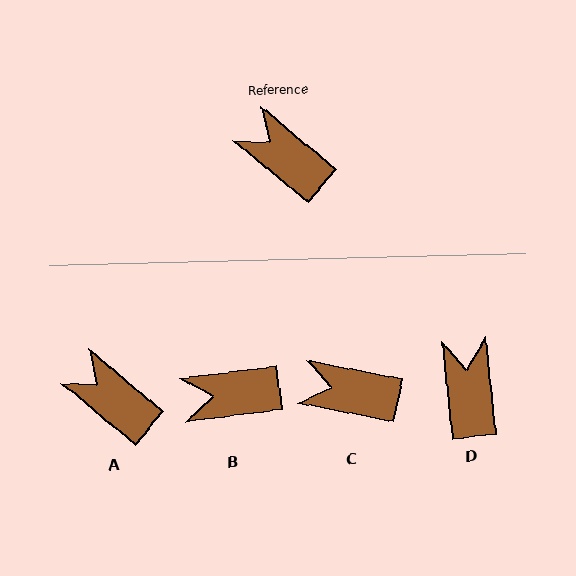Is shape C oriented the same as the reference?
No, it is off by about 29 degrees.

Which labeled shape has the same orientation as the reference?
A.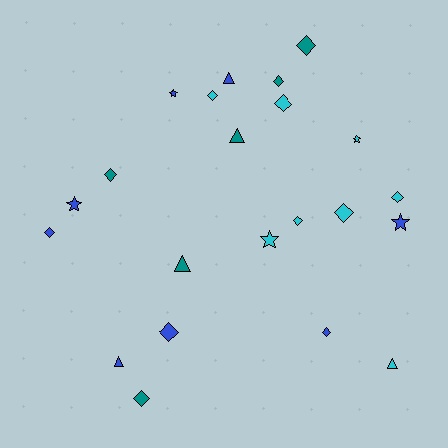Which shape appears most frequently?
Diamond, with 12 objects.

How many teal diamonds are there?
There are 4 teal diamonds.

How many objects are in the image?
There are 22 objects.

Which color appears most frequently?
Cyan, with 8 objects.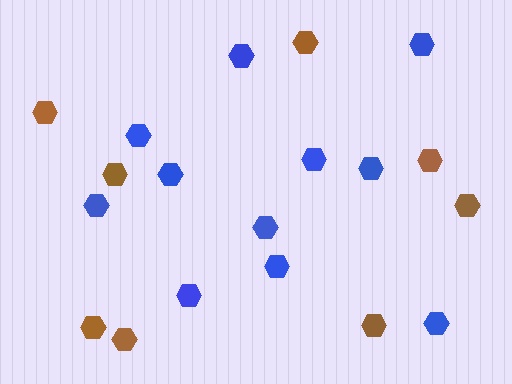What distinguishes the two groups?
There are 2 groups: one group of brown hexagons (8) and one group of blue hexagons (11).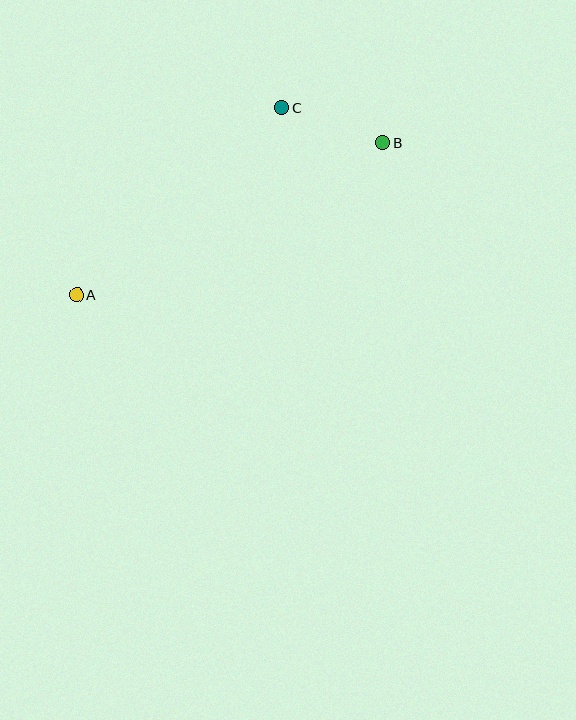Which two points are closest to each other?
Points B and C are closest to each other.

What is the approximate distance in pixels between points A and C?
The distance between A and C is approximately 277 pixels.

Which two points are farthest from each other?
Points A and B are farthest from each other.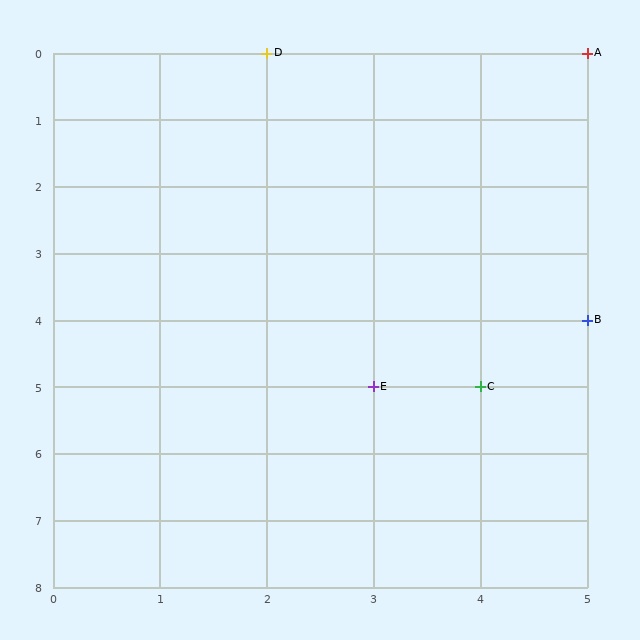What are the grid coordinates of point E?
Point E is at grid coordinates (3, 5).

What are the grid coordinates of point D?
Point D is at grid coordinates (2, 0).